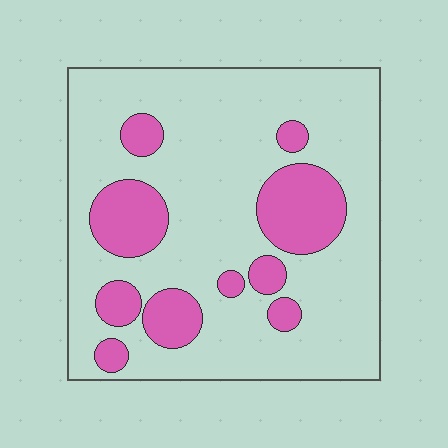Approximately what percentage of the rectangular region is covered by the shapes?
Approximately 25%.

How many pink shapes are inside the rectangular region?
10.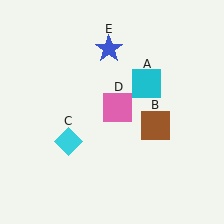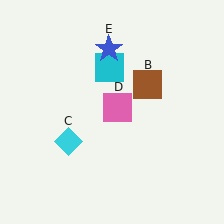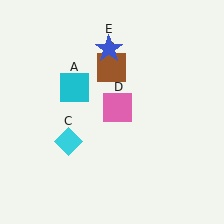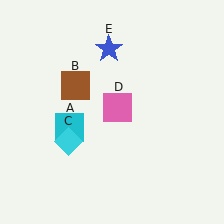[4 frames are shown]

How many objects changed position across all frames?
2 objects changed position: cyan square (object A), brown square (object B).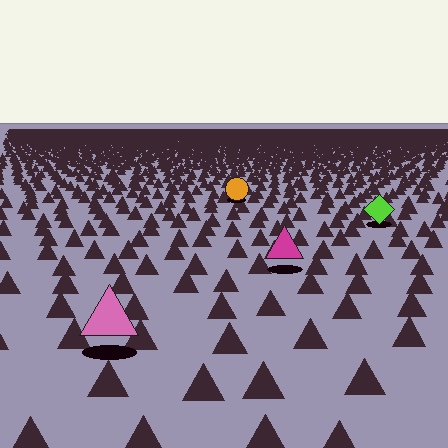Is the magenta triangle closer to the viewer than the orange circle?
Yes. The magenta triangle is closer — you can tell from the texture gradient: the ground texture is coarser near it.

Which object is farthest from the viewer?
The orange circle is farthest from the viewer. It appears smaller and the ground texture around it is denser.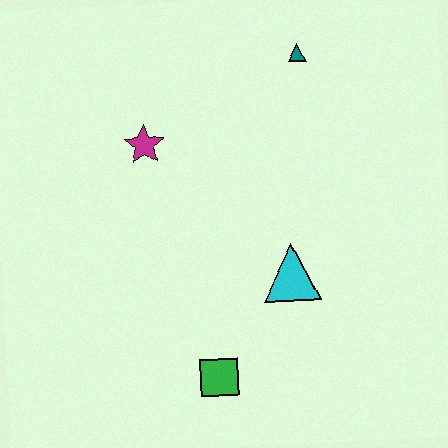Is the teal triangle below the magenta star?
No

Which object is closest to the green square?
The cyan triangle is closest to the green square.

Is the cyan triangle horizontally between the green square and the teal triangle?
Yes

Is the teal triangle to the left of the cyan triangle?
No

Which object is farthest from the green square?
The teal triangle is farthest from the green square.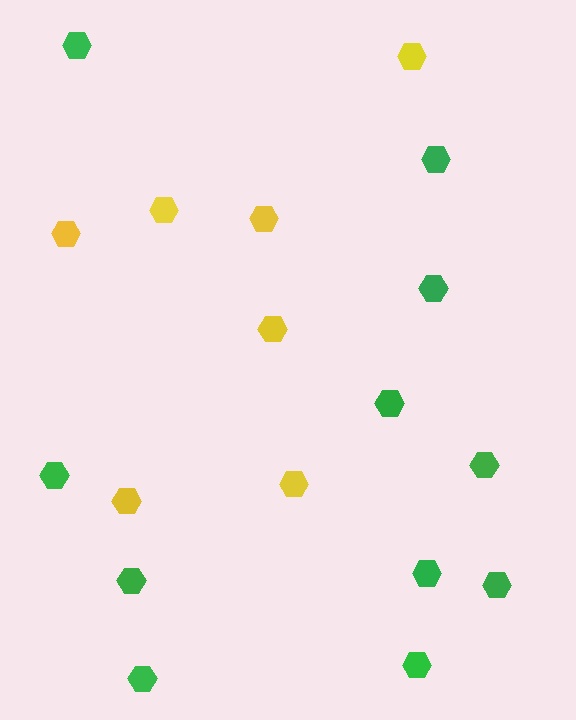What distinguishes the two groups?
There are 2 groups: one group of green hexagons (11) and one group of yellow hexagons (7).